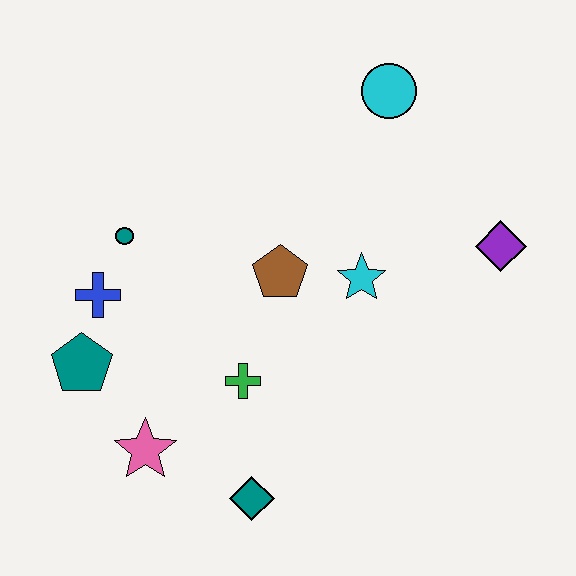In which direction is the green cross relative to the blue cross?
The green cross is to the right of the blue cross.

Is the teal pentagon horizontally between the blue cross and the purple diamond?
No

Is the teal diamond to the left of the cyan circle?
Yes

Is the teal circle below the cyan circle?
Yes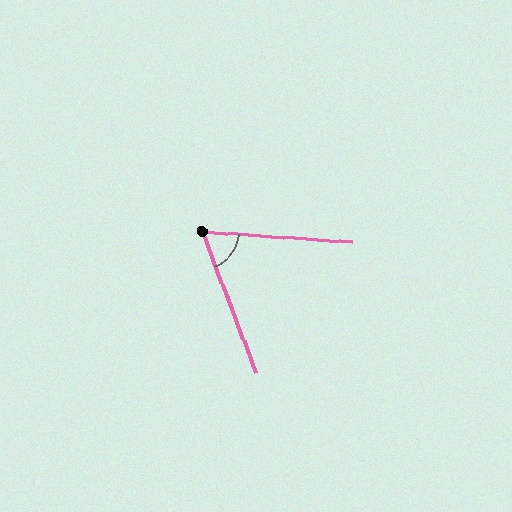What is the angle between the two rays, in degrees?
Approximately 65 degrees.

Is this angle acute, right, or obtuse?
It is acute.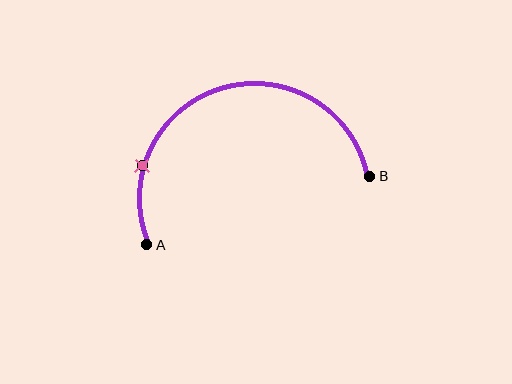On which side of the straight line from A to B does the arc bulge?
The arc bulges above the straight line connecting A and B.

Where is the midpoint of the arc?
The arc midpoint is the point on the curve farthest from the straight line joining A and B. It sits above that line.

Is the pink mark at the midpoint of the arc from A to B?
No. The pink mark lies on the arc but is closer to endpoint A. The arc midpoint would be at the point on the curve equidistant along the arc from both A and B.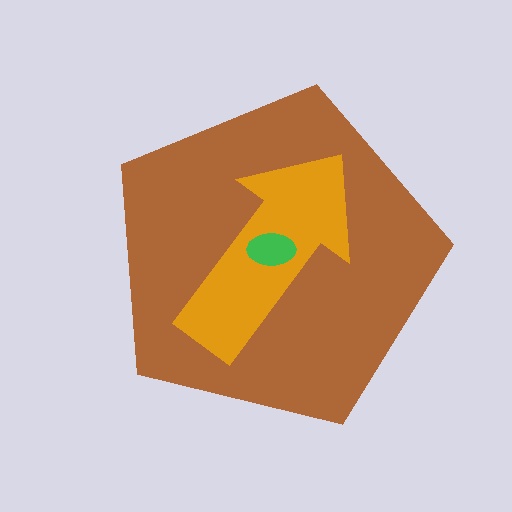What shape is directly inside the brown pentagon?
The orange arrow.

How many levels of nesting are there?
3.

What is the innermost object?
The green ellipse.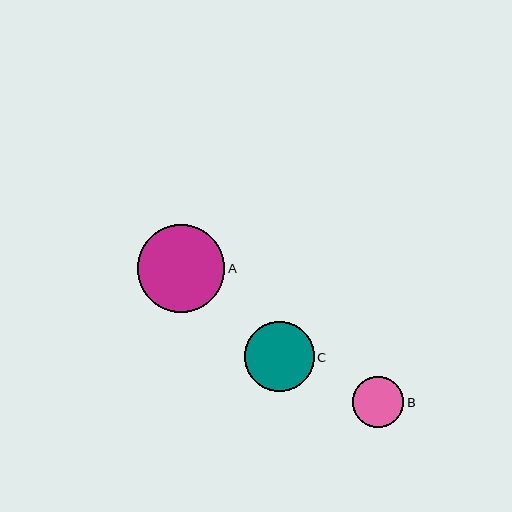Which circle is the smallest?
Circle B is the smallest with a size of approximately 51 pixels.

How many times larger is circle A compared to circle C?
Circle A is approximately 1.3 times the size of circle C.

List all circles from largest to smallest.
From largest to smallest: A, C, B.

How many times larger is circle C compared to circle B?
Circle C is approximately 1.4 times the size of circle B.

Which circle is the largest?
Circle A is the largest with a size of approximately 88 pixels.